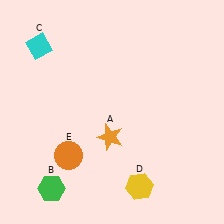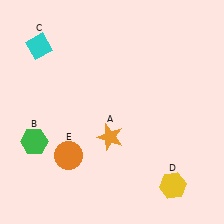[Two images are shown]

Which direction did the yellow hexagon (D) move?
The yellow hexagon (D) moved right.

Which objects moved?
The objects that moved are: the green hexagon (B), the yellow hexagon (D).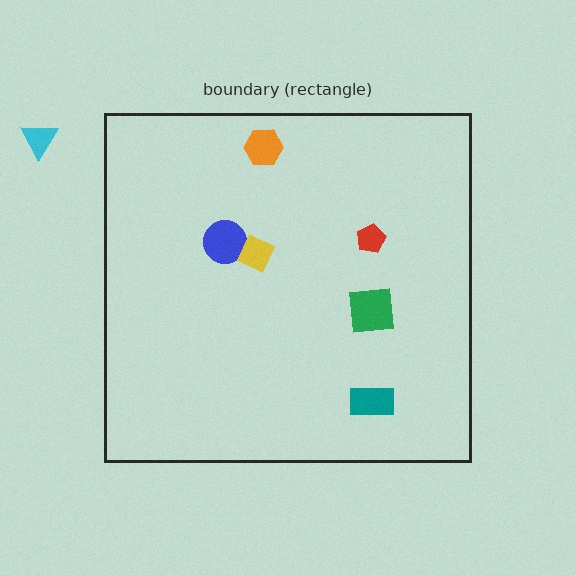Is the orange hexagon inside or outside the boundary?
Inside.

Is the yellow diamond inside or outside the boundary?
Inside.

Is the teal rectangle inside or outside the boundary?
Inside.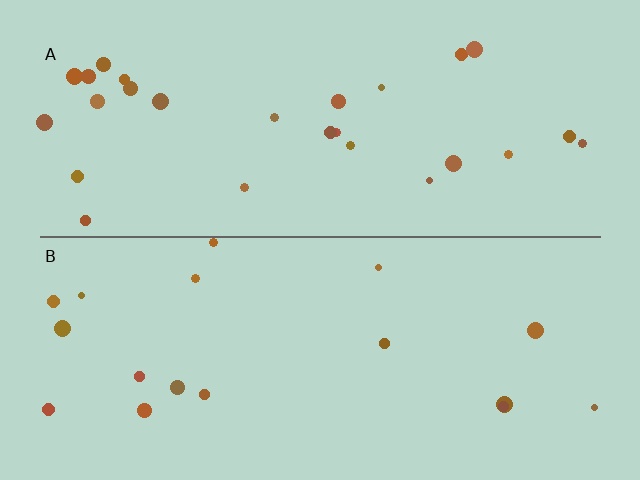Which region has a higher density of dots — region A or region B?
A (the top).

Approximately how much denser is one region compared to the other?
Approximately 1.5× — region A over region B.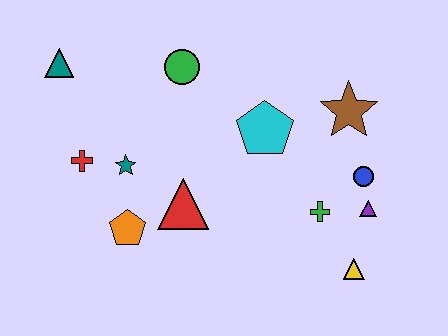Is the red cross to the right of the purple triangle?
No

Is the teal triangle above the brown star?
Yes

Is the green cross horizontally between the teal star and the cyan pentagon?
No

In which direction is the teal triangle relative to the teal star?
The teal triangle is above the teal star.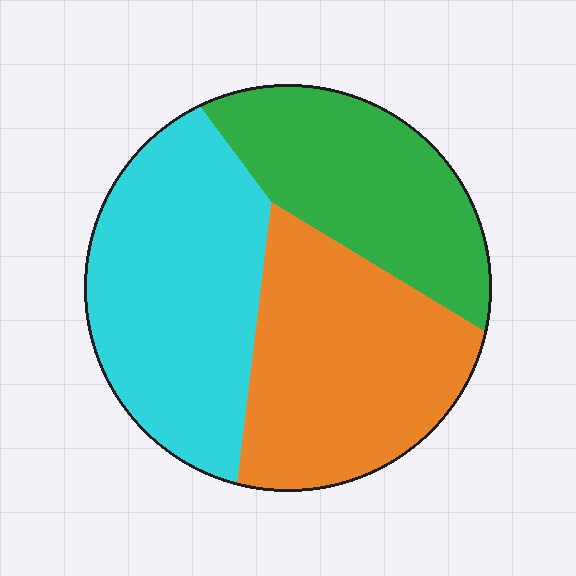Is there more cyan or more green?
Cyan.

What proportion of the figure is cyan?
Cyan takes up about three eighths (3/8) of the figure.